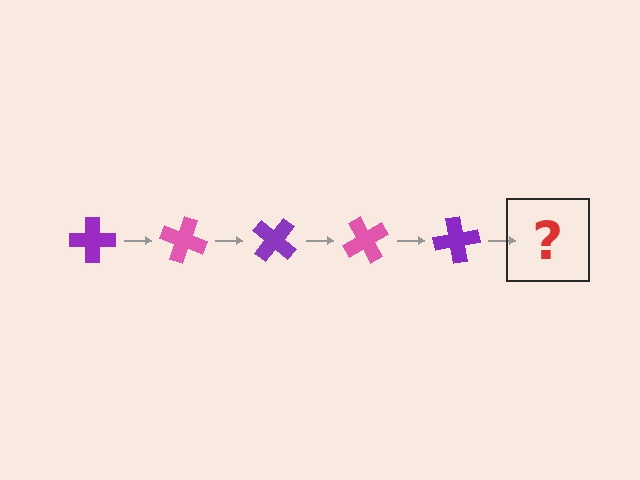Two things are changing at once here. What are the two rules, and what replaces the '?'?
The two rules are that it rotates 20 degrees each step and the color cycles through purple and pink. The '?' should be a pink cross, rotated 100 degrees from the start.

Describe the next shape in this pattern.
It should be a pink cross, rotated 100 degrees from the start.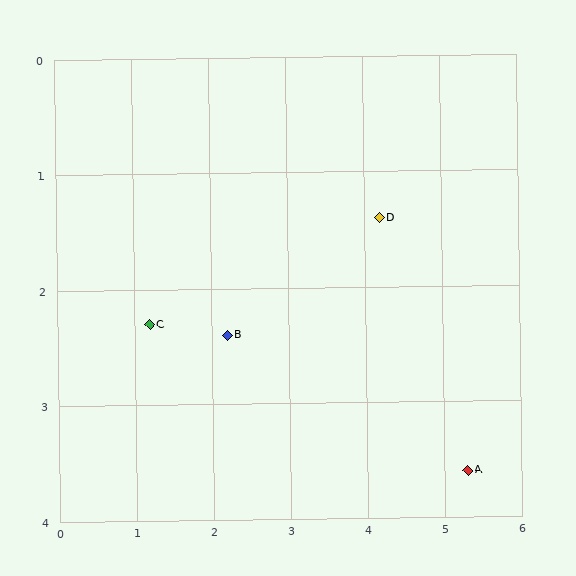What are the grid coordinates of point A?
Point A is at approximately (5.3, 3.6).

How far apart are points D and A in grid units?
Points D and A are about 2.5 grid units apart.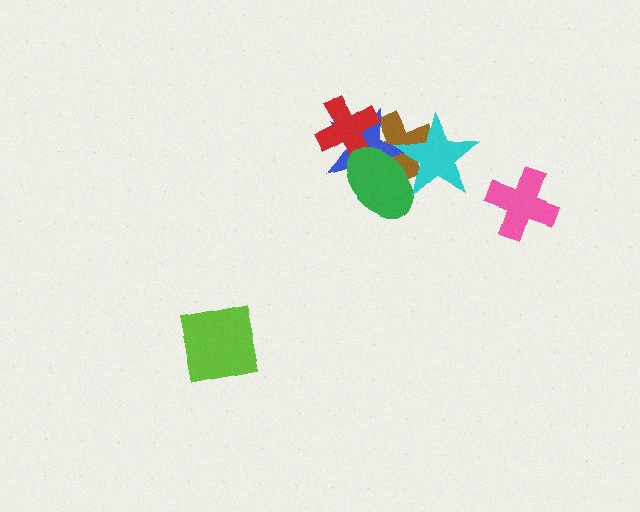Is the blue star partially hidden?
Yes, it is partially covered by another shape.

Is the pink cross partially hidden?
No, no other shape covers it.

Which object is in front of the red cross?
The green ellipse is in front of the red cross.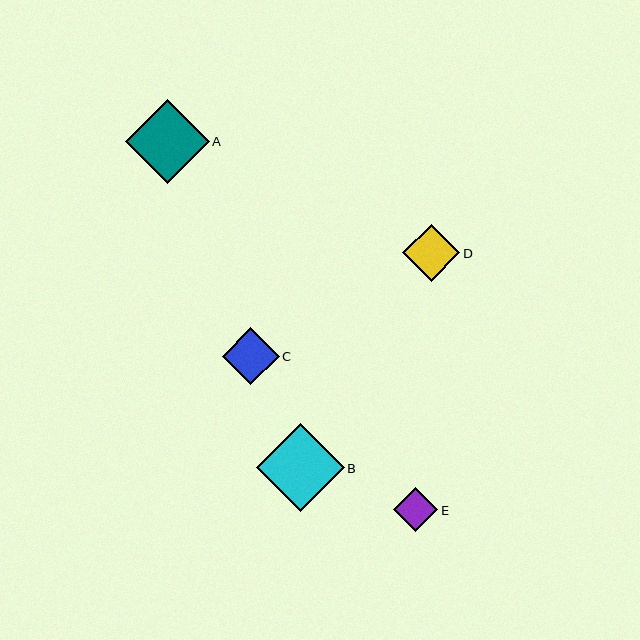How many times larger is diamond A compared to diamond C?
Diamond A is approximately 1.5 times the size of diamond C.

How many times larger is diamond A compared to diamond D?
Diamond A is approximately 1.5 times the size of diamond D.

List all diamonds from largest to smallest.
From largest to smallest: B, A, D, C, E.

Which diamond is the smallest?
Diamond E is the smallest with a size of approximately 44 pixels.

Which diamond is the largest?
Diamond B is the largest with a size of approximately 88 pixels.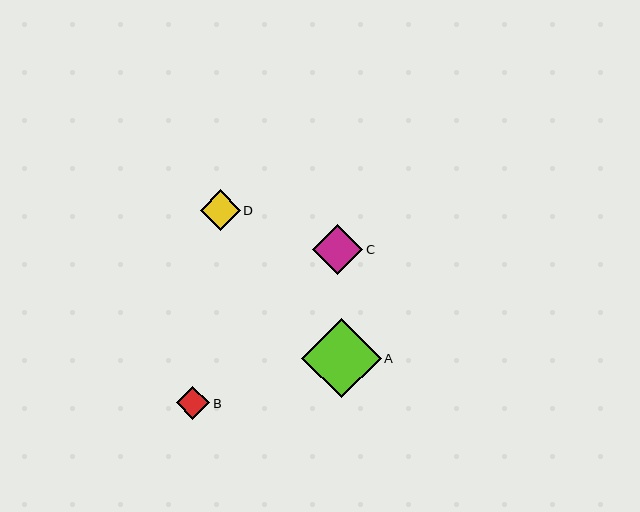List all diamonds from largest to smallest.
From largest to smallest: A, C, D, B.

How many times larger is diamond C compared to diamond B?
Diamond C is approximately 1.5 times the size of diamond B.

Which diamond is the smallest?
Diamond B is the smallest with a size of approximately 33 pixels.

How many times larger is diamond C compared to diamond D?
Diamond C is approximately 1.2 times the size of diamond D.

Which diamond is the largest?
Diamond A is the largest with a size of approximately 80 pixels.